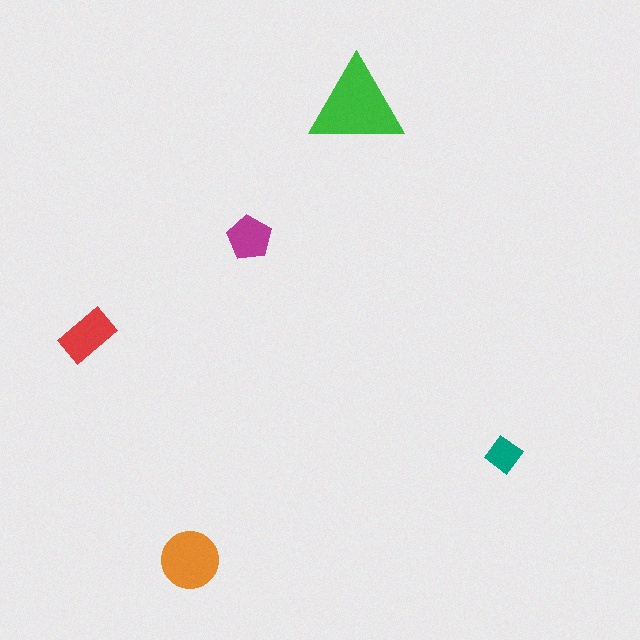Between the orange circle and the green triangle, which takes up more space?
The green triangle.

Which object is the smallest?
The teal diamond.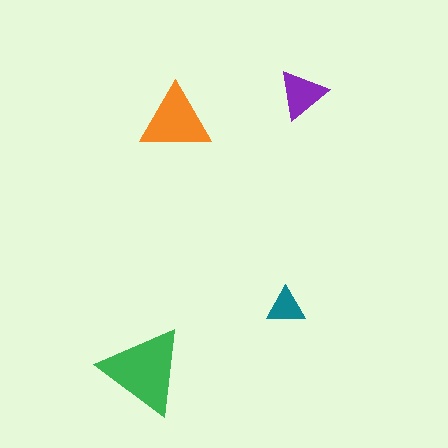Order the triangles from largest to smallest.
the green one, the orange one, the purple one, the teal one.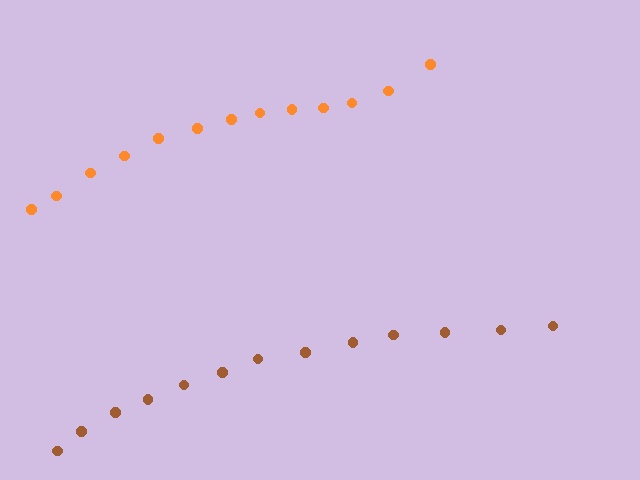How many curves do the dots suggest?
There are 2 distinct paths.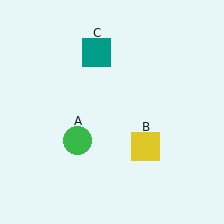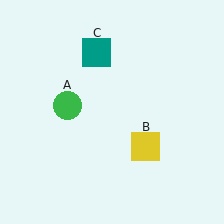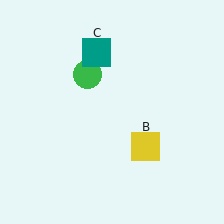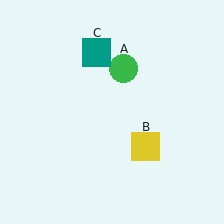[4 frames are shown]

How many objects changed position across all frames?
1 object changed position: green circle (object A).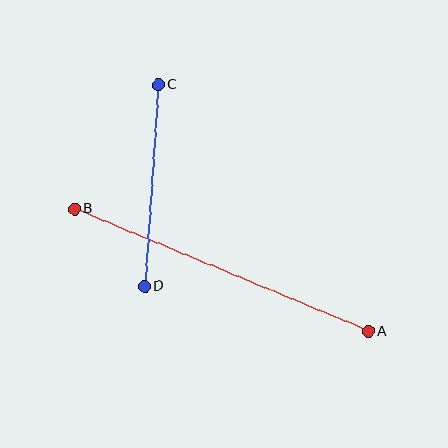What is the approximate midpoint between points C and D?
The midpoint is at approximately (151, 185) pixels.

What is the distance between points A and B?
The distance is approximately 318 pixels.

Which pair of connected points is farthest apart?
Points A and B are farthest apart.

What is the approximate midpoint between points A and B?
The midpoint is at approximately (221, 270) pixels.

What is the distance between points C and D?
The distance is approximately 202 pixels.